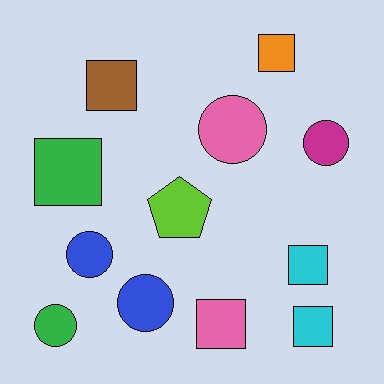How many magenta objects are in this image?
There is 1 magenta object.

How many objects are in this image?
There are 12 objects.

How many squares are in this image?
There are 6 squares.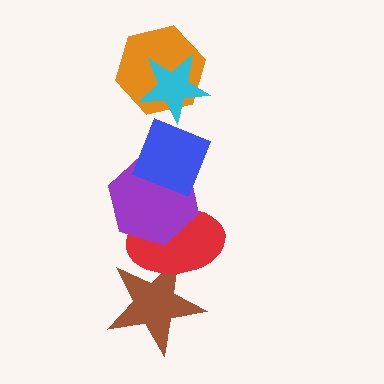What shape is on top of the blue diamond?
The orange hexagon is on top of the blue diamond.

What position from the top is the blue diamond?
The blue diamond is 3rd from the top.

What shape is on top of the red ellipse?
The purple hexagon is on top of the red ellipse.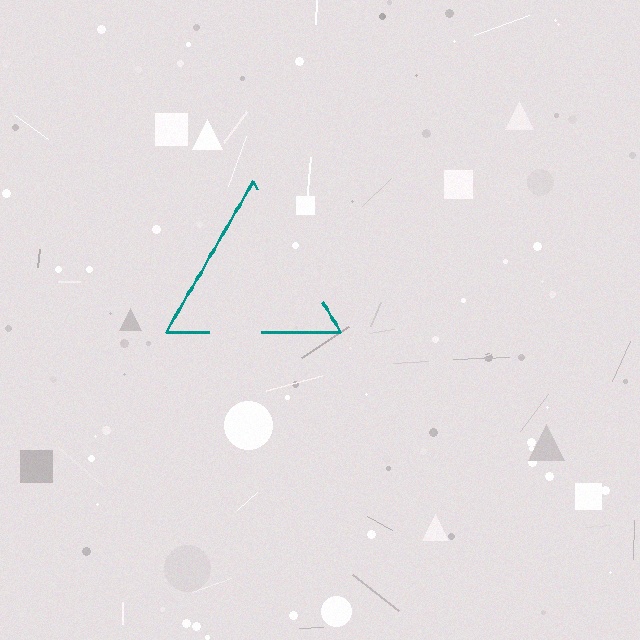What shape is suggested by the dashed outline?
The dashed outline suggests a triangle.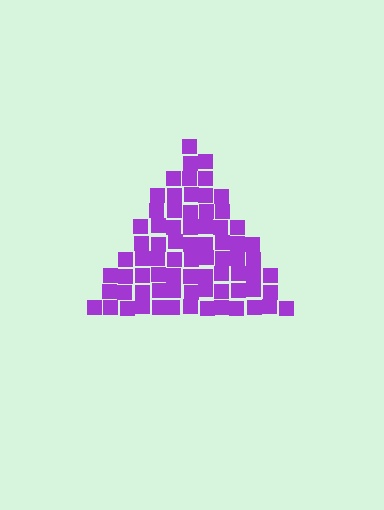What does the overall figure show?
The overall figure shows a triangle.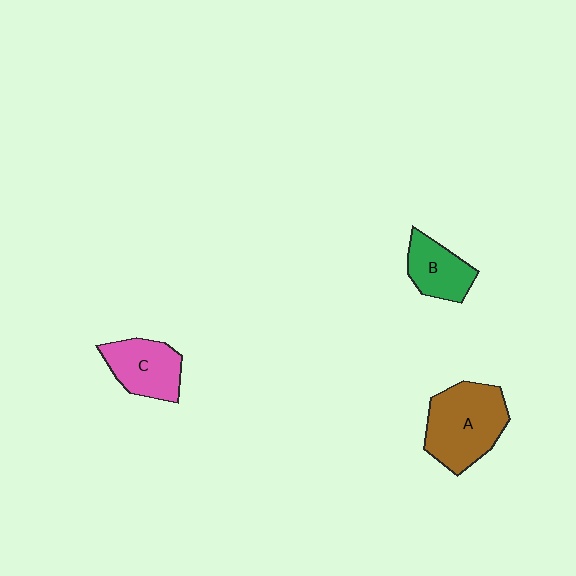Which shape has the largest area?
Shape A (brown).